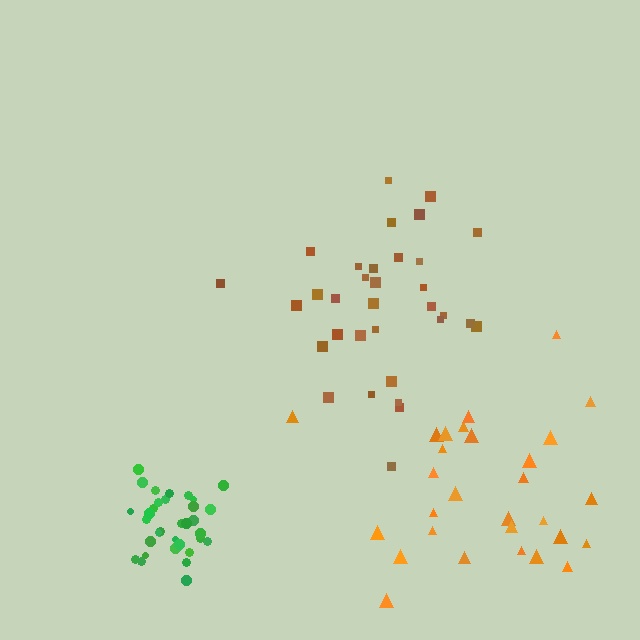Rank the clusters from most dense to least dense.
green, brown, orange.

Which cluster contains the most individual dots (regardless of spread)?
Green (34).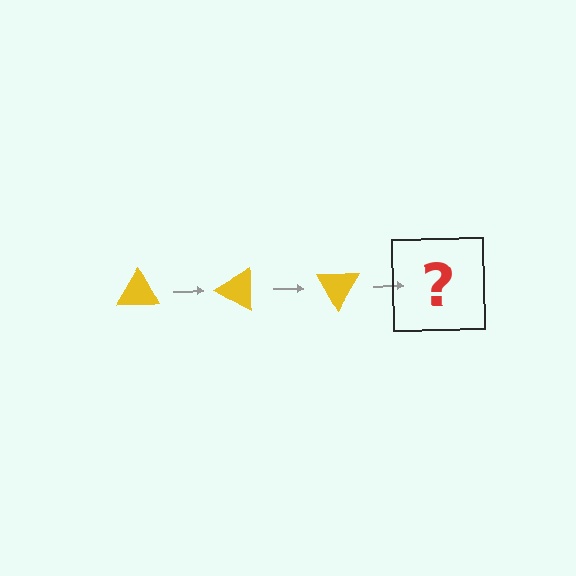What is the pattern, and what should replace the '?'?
The pattern is that the triangle rotates 30 degrees each step. The '?' should be a yellow triangle rotated 90 degrees.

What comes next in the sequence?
The next element should be a yellow triangle rotated 90 degrees.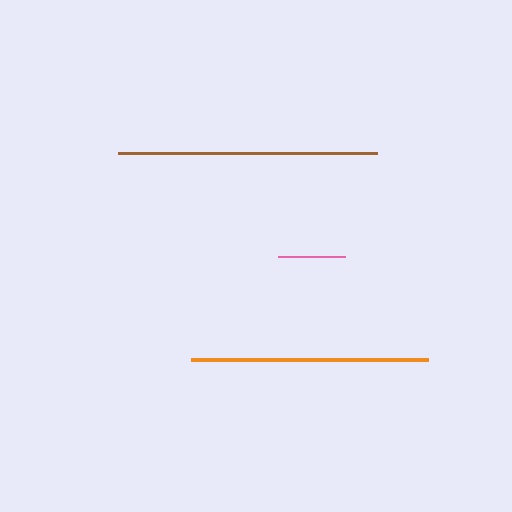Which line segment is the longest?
The brown line is the longest at approximately 259 pixels.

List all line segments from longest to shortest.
From longest to shortest: brown, orange, pink.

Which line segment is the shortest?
The pink line is the shortest at approximately 67 pixels.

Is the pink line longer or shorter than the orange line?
The orange line is longer than the pink line.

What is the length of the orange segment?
The orange segment is approximately 238 pixels long.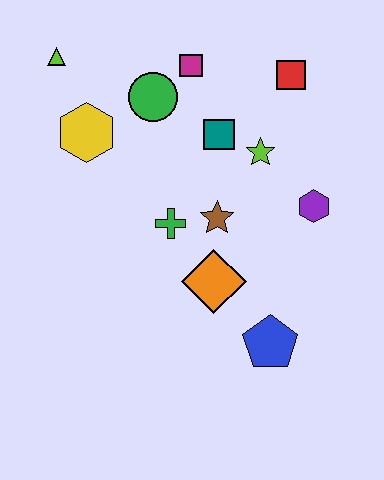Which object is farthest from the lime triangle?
The blue pentagon is farthest from the lime triangle.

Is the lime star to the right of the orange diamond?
Yes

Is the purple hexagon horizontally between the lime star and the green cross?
No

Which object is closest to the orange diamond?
The brown star is closest to the orange diamond.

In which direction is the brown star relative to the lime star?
The brown star is below the lime star.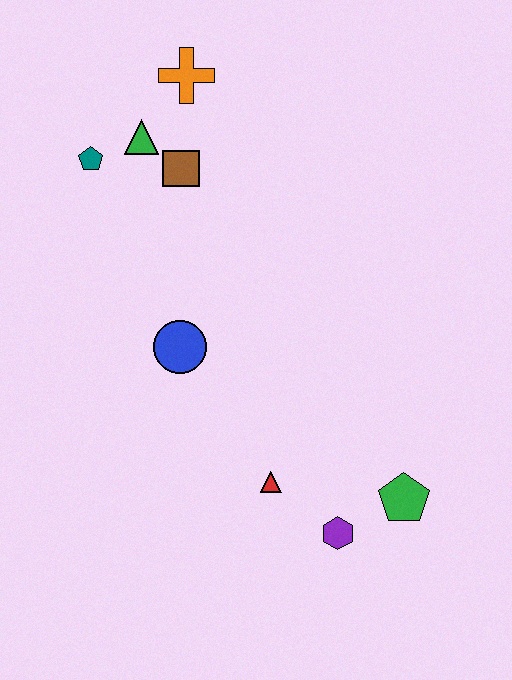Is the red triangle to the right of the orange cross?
Yes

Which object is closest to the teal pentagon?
The green triangle is closest to the teal pentagon.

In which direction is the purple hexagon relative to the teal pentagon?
The purple hexagon is below the teal pentagon.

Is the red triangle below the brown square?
Yes